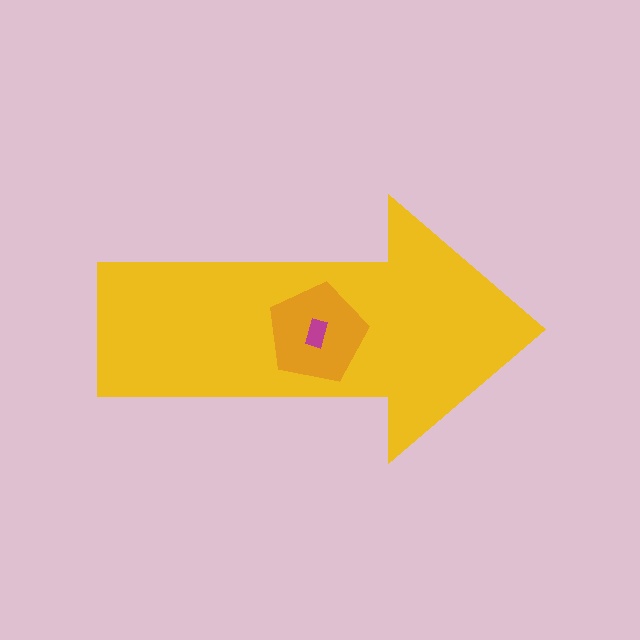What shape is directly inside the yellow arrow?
The orange pentagon.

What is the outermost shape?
The yellow arrow.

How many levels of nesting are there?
3.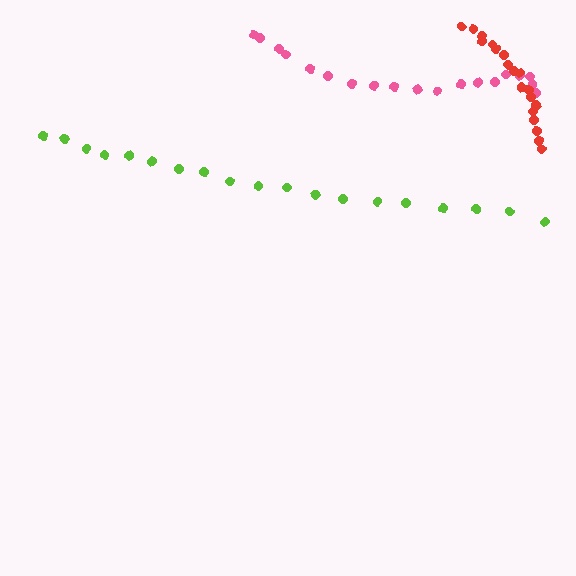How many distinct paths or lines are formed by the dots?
There are 3 distinct paths.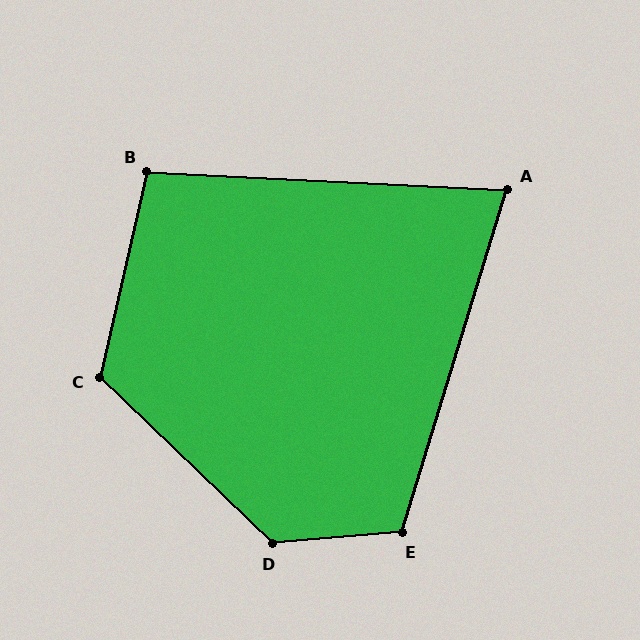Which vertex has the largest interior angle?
D, at approximately 132 degrees.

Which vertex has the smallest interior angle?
A, at approximately 76 degrees.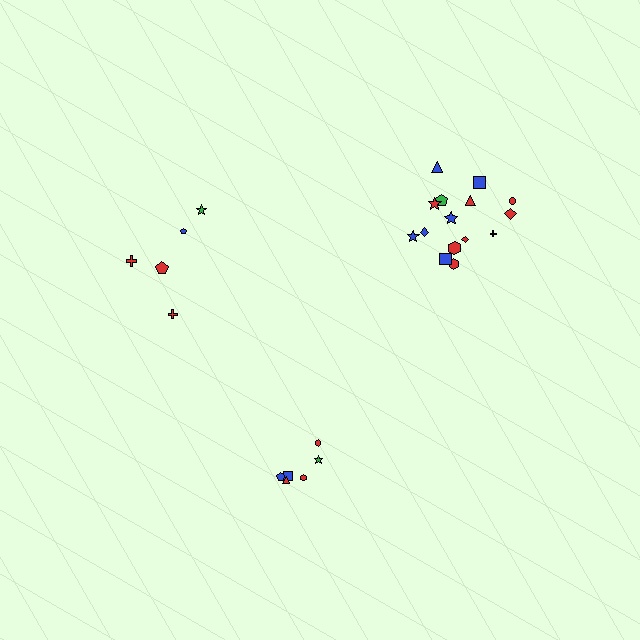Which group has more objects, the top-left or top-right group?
The top-right group.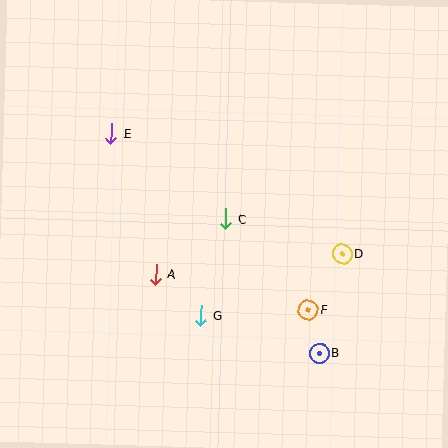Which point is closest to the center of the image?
Point C at (226, 219) is closest to the center.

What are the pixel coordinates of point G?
Point G is at (201, 316).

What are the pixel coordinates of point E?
Point E is at (112, 134).